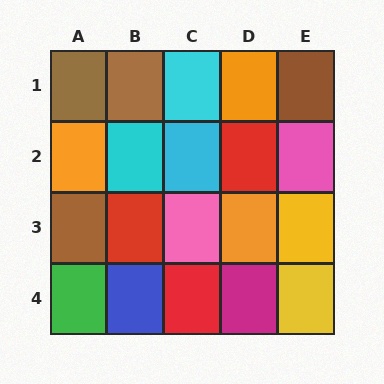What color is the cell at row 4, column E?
Yellow.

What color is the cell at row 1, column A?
Brown.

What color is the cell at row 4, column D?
Magenta.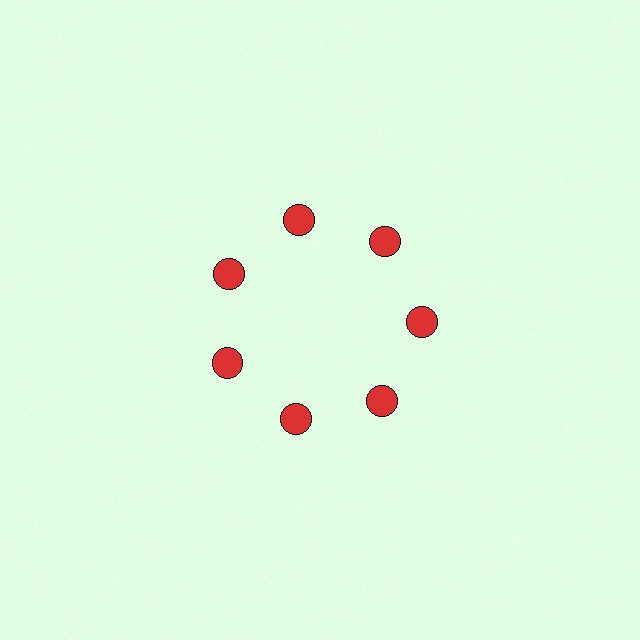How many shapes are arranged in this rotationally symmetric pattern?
There are 7 shapes, arranged in 7 groups of 1.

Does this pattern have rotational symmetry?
Yes, this pattern has 7-fold rotational symmetry. It looks the same after rotating 51 degrees around the center.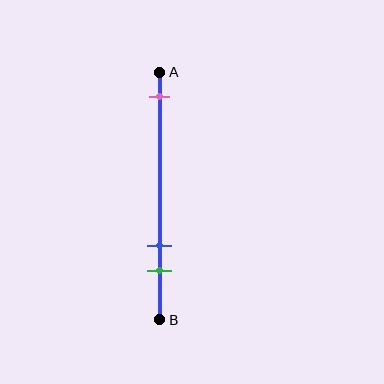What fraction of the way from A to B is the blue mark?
The blue mark is approximately 70% (0.7) of the way from A to B.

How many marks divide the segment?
There are 3 marks dividing the segment.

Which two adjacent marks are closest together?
The blue and green marks are the closest adjacent pair.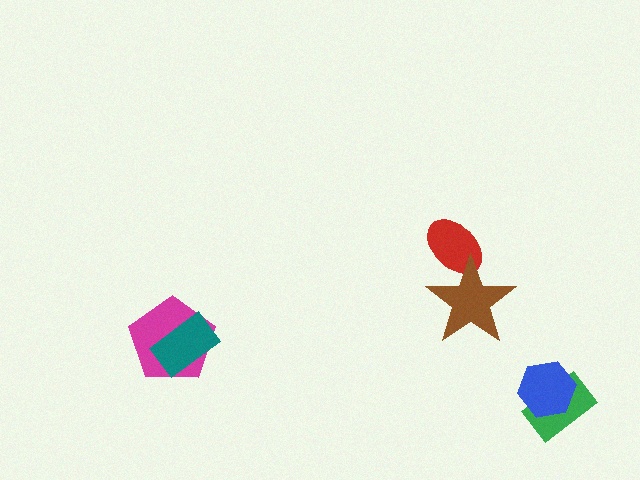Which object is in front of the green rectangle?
The blue hexagon is in front of the green rectangle.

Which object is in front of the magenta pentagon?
The teal rectangle is in front of the magenta pentagon.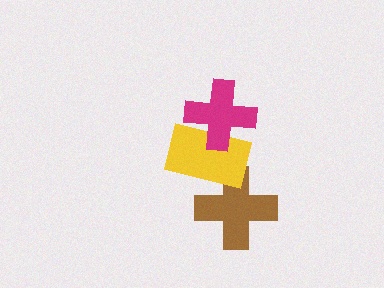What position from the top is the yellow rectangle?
The yellow rectangle is 2nd from the top.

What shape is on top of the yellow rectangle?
The magenta cross is on top of the yellow rectangle.